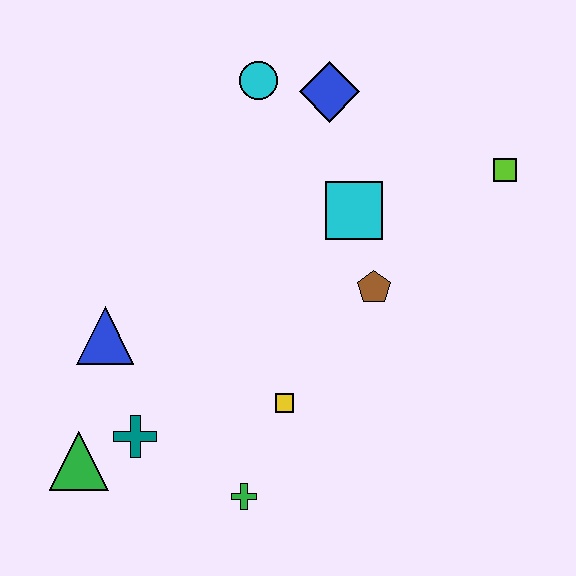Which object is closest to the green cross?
The yellow square is closest to the green cross.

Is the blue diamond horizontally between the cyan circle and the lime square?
Yes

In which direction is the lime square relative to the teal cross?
The lime square is to the right of the teal cross.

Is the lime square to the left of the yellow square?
No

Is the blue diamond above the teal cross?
Yes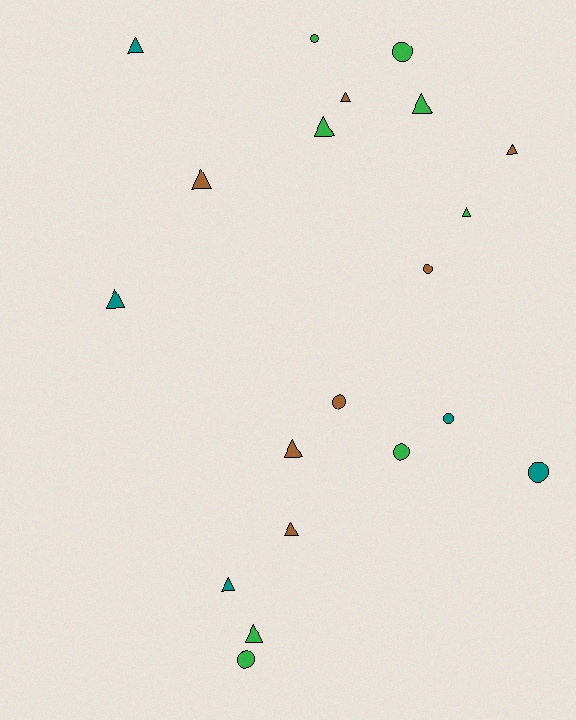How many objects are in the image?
There are 20 objects.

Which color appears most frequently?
Green, with 8 objects.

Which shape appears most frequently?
Triangle, with 12 objects.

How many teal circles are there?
There are 2 teal circles.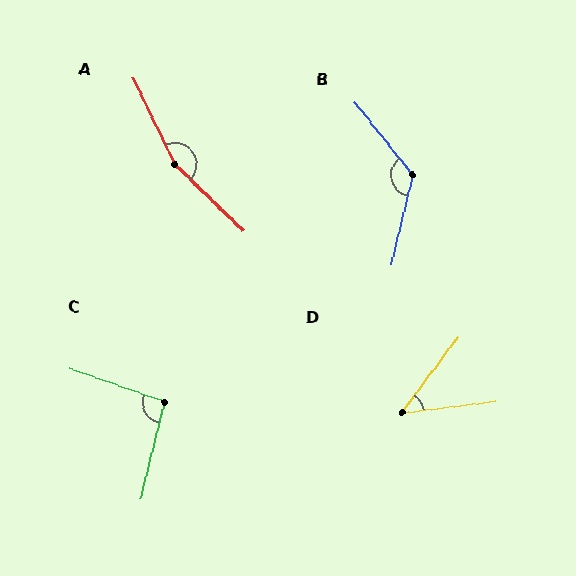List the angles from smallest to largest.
D (46°), C (95°), B (128°), A (160°).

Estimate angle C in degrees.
Approximately 95 degrees.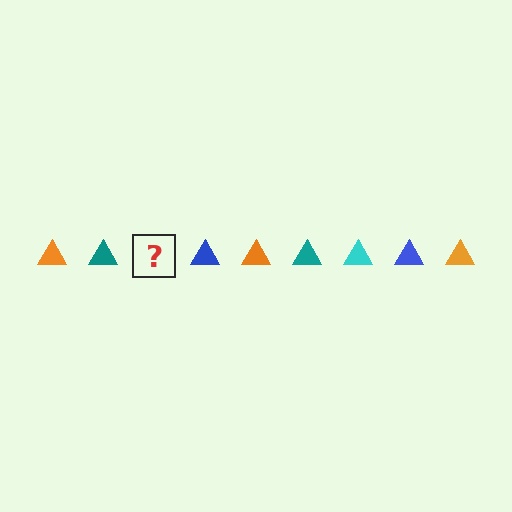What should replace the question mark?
The question mark should be replaced with a cyan triangle.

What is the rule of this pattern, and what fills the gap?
The rule is that the pattern cycles through orange, teal, cyan, blue triangles. The gap should be filled with a cyan triangle.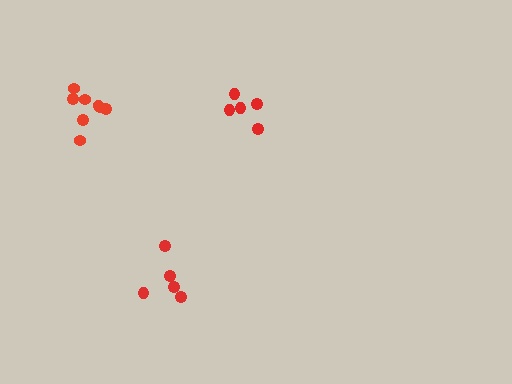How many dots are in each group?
Group 1: 5 dots, Group 2: 5 dots, Group 3: 8 dots (18 total).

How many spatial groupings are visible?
There are 3 spatial groupings.